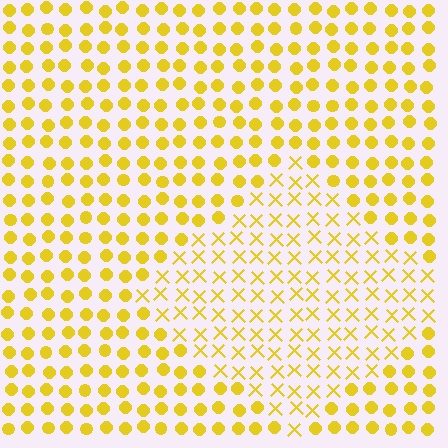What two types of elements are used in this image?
The image uses X marks inside the diamond region and circles outside it.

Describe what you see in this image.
The image is filled with small yellow elements arranged in a uniform grid. A diamond-shaped region contains X marks, while the surrounding area contains circles. The boundary is defined purely by the change in element shape.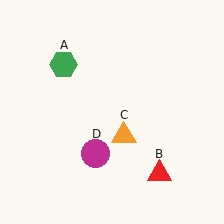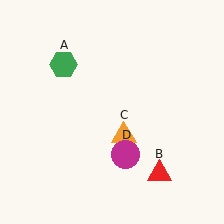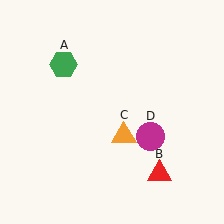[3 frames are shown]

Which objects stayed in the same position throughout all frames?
Green hexagon (object A) and red triangle (object B) and orange triangle (object C) remained stationary.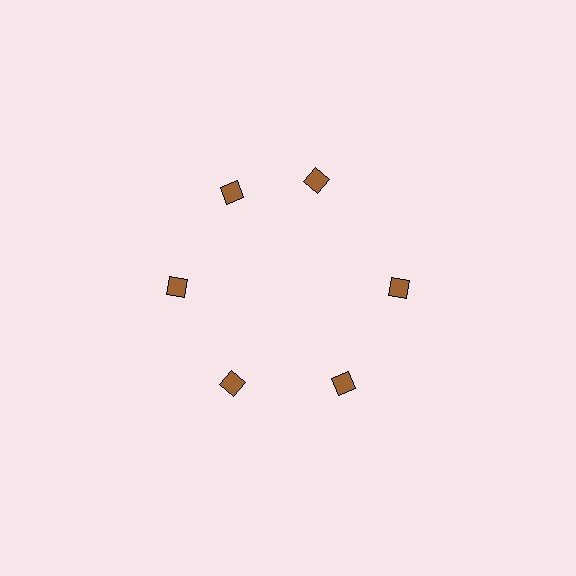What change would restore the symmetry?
The symmetry would be restored by rotating it back into even spacing with its neighbors so that all 6 diamonds sit at equal angles and equal distance from the center.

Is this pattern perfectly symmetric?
No. The 6 brown diamonds are arranged in a ring, but one element near the 1 o'clock position is rotated out of alignment along the ring, breaking the 6-fold rotational symmetry.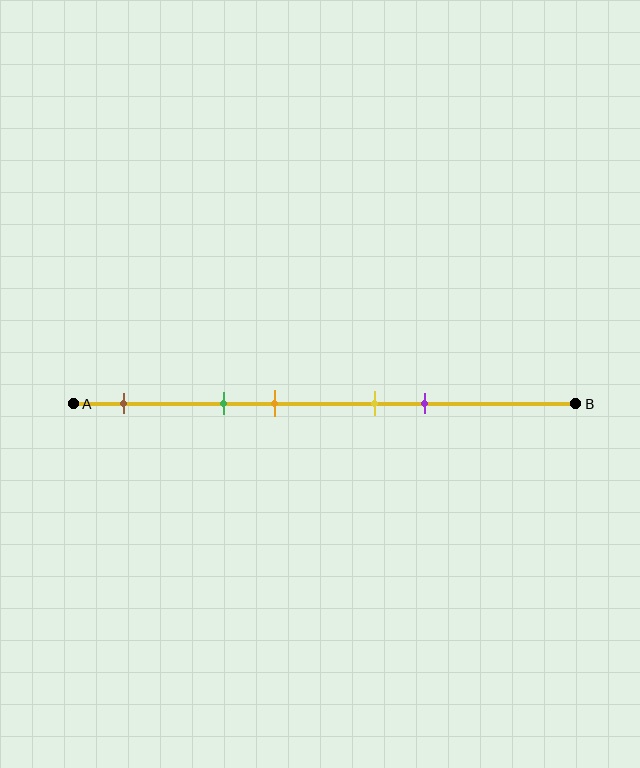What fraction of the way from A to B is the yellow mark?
The yellow mark is approximately 60% (0.6) of the way from A to B.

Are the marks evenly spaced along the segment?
No, the marks are not evenly spaced.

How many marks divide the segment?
There are 5 marks dividing the segment.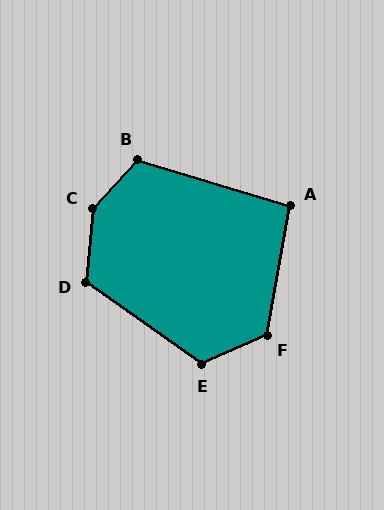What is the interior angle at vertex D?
Approximately 120 degrees (obtuse).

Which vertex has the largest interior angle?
C, at approximately 143 degrees.